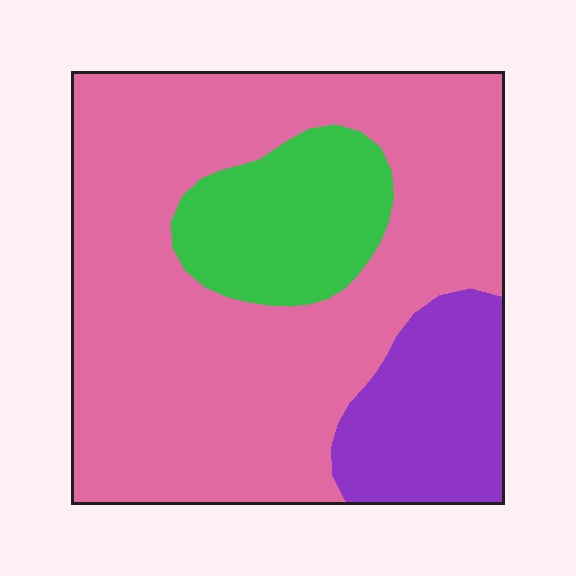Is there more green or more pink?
Pink.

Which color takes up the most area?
Pink, at roughly 70%.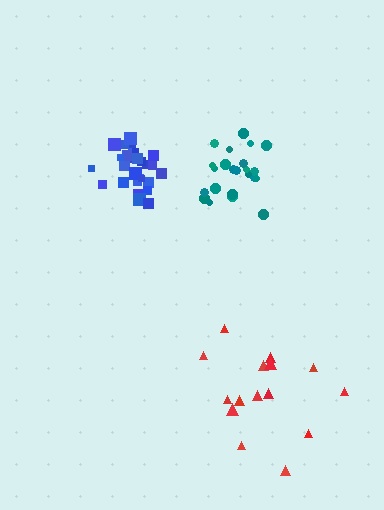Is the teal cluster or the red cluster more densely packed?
Teal.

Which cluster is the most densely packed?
Blue.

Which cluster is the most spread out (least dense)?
Red.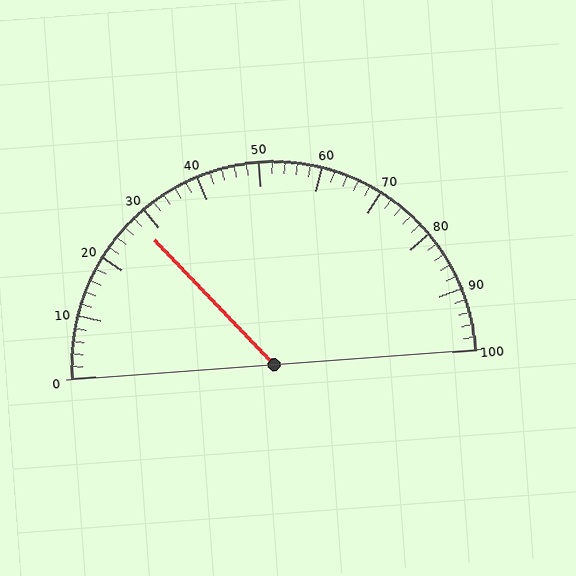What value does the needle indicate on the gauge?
The needle indicates approximately 28.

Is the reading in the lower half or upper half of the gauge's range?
The reading is in the lower half of the range (0 to 100).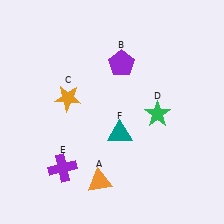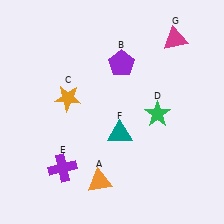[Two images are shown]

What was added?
A magenta triangle (G) was added in Image 2.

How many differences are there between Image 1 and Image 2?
There is 1 difference between the two images.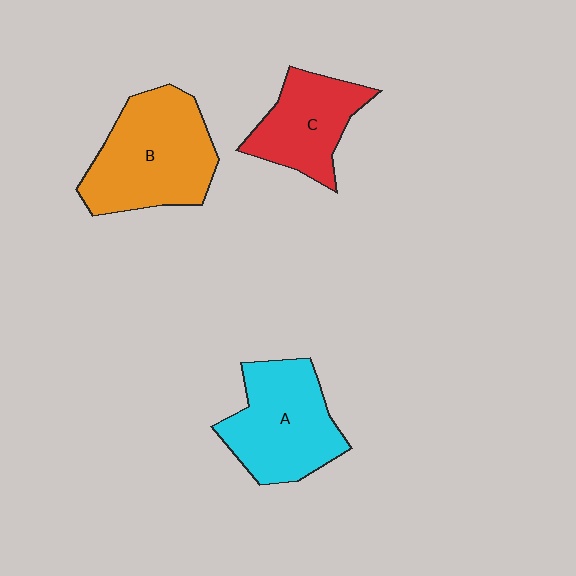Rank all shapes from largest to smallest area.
From largest to smallest: B (orange), A (cyan), C (red).